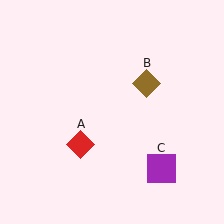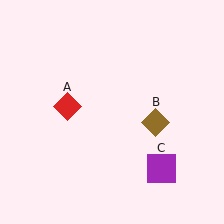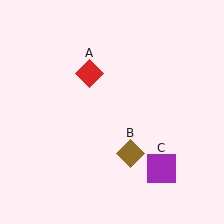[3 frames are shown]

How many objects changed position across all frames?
2 objects changed position: red diamond (object A), brown diamond (object B).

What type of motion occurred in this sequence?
The red diamond (object A), brown diamond (object B) rotated clockwise around the center of the scene.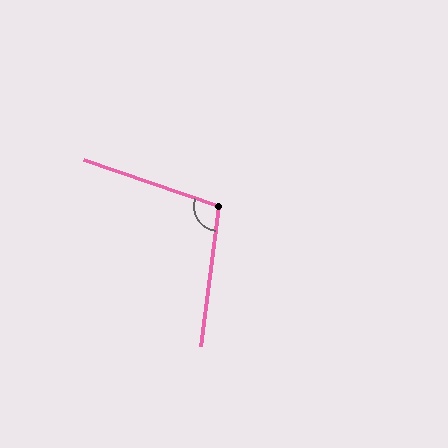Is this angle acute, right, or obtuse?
It is obtuse.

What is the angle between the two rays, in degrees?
Approximately 102 degrees.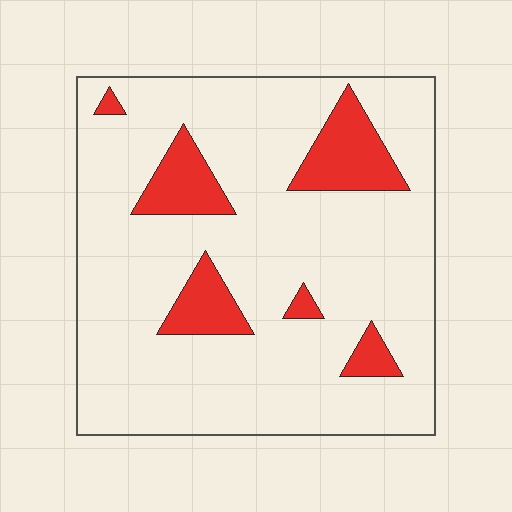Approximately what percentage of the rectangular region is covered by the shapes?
Approximately 15%.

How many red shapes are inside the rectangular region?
6.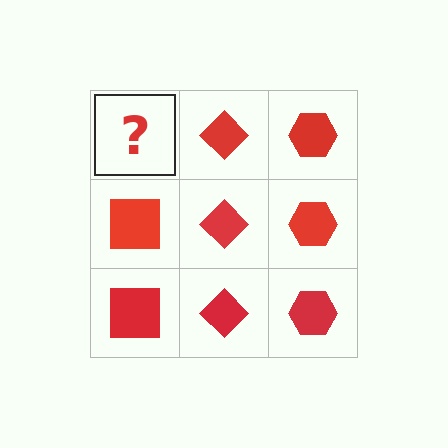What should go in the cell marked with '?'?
The missing cell should contain a red square.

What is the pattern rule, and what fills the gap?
The rule is that each column has a consistent shape. The gap should be filled with a red square.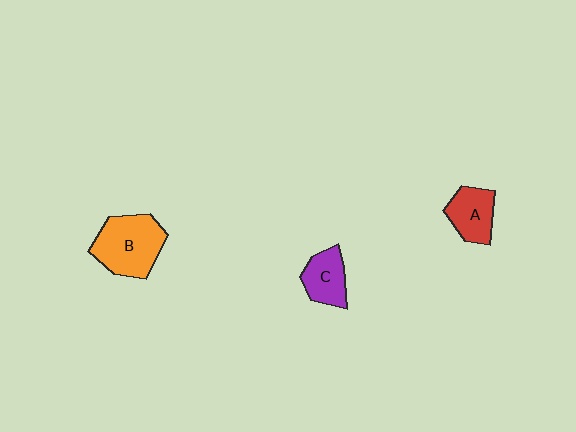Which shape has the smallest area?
Shape C (purple).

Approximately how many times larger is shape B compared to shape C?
Approximately 1.7 times.